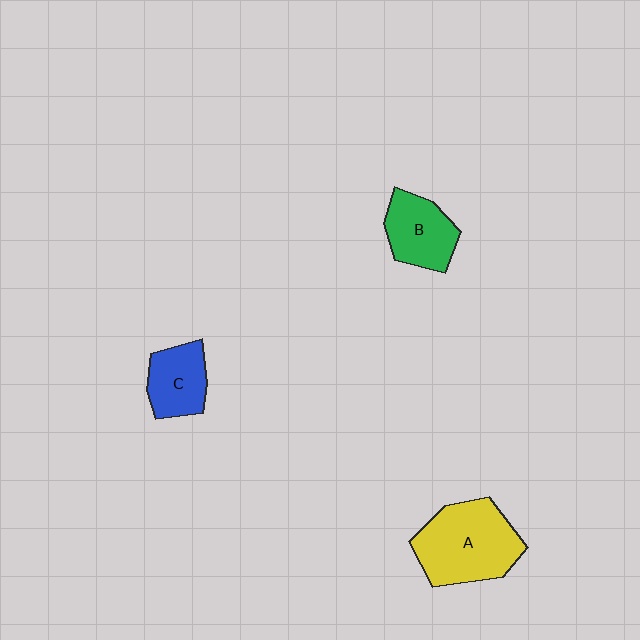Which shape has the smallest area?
Shape C (blue).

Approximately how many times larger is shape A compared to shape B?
Approximately 1.6 times.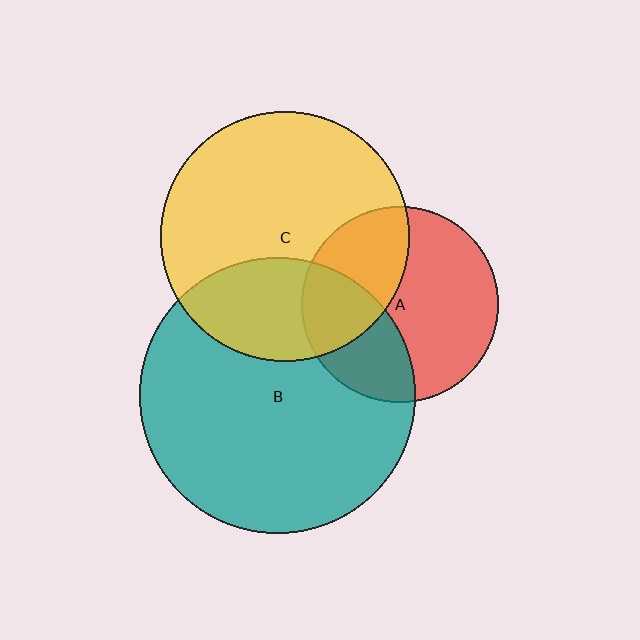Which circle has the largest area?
Circle B (teal).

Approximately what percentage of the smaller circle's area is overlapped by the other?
Approximately 35%.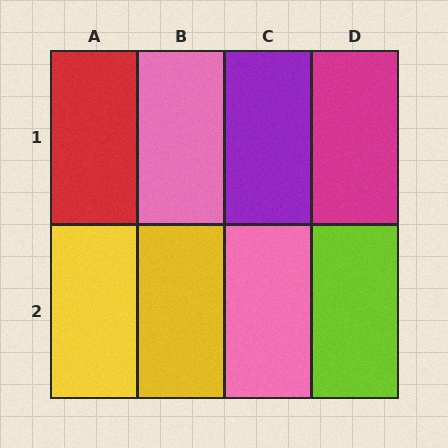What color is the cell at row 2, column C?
Pink.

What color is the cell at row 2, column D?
Lime.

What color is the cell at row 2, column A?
Yellow.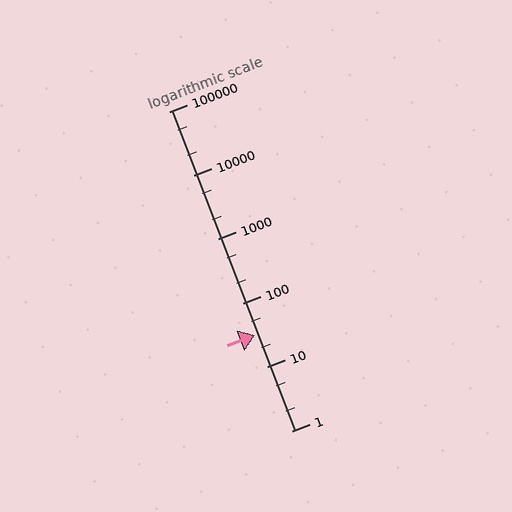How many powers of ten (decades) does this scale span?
The scale spans 5 decades, from 1 to 100000.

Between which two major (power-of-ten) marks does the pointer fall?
The pointer is between 10 and 100.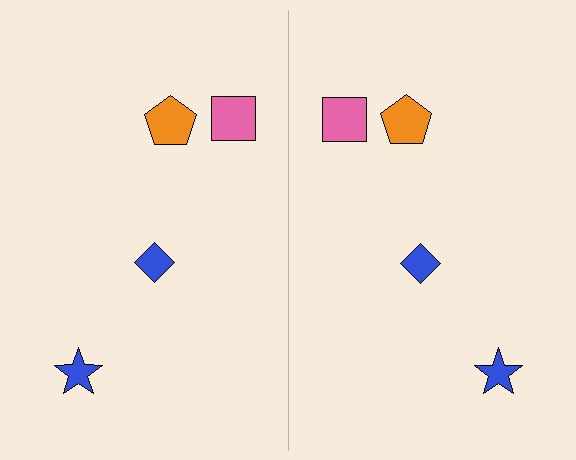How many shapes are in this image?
There are 8 shapes in this image.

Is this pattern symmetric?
Yes, this pattern has bilateral (reflection) symmetry.